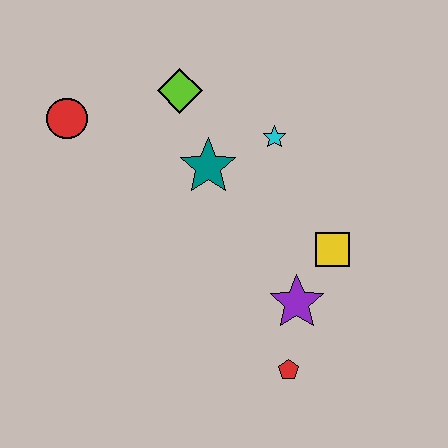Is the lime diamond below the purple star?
No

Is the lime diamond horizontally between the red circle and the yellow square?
Yes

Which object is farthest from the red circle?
The red pentagon is farthest from the red circle.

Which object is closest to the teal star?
The cyan star is closest to the teal star.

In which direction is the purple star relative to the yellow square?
The purple star is below the yellow square.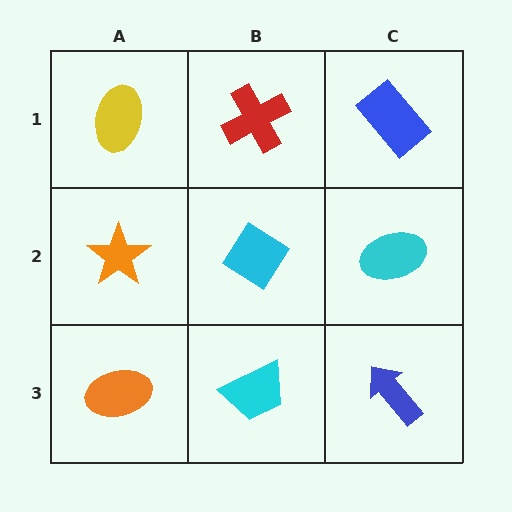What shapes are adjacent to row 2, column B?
A red cross (row 1, column B), a cyan trapezoid (row 3, column B), an orange star (row 2, column A), a cyan ellipse (row 2, column C).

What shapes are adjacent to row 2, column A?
A yellow ellipse (row 1, column A), an orange ellipse (row 3, column A), a cyan diamond (row 2, column B).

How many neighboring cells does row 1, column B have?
3.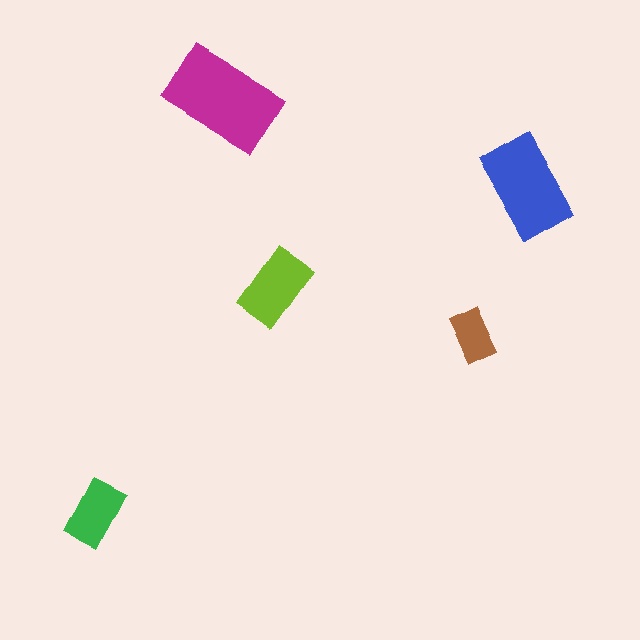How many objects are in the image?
There are 5 objects in the image.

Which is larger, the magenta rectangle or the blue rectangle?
The magenta one.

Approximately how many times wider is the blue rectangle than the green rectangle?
About 1.5 times wider.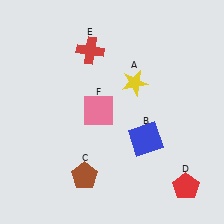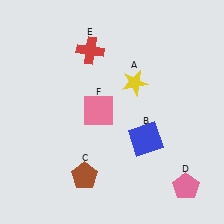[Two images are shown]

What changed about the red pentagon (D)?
In Image 1, D is red. In Image 2, it changed to pink.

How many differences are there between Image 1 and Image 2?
There is 1 difference between the two images.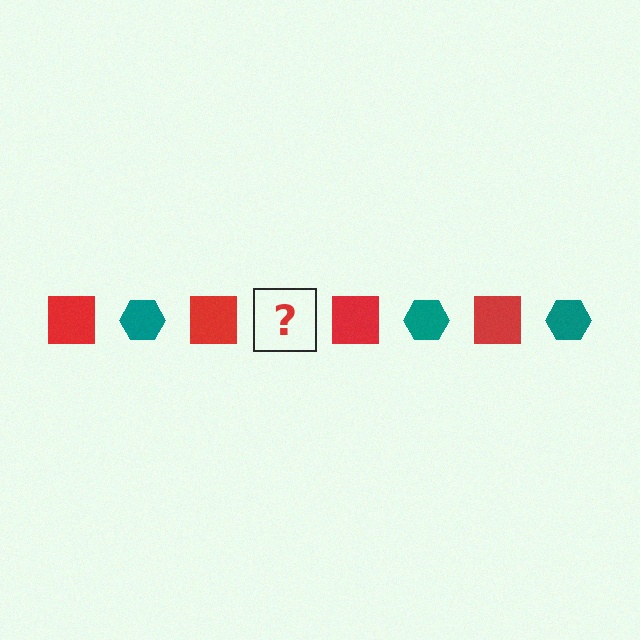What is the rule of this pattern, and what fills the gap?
The rule is that the pattern alternates between red square and teal hexagon. The gap should be filled with a teal hexagon.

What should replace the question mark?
The question mark should be replaced with a teal hexagon.